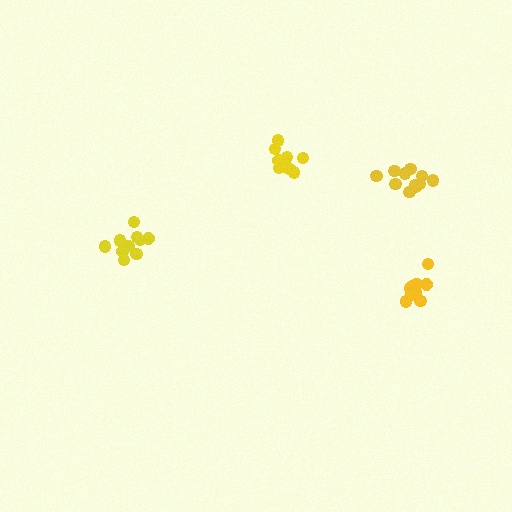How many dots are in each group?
Group 1: 9 dots, Group 2: 10 dots, Group 3: 10 dots, Group 4: 11 dots (40 total).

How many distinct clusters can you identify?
There are 4 distinct clusters.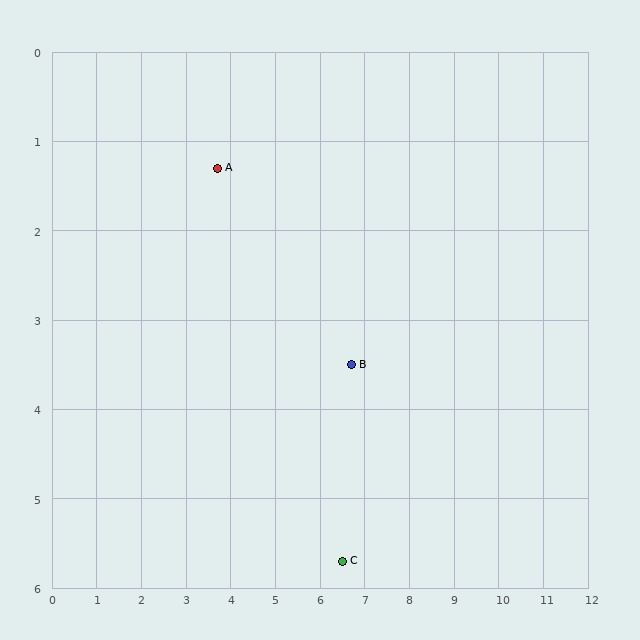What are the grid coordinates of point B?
Point B is at approximately (6.7, 3.5).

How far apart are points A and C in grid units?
Points A and C are about 5.2 grid units apart.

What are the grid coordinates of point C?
Point C is at approximately (6.5, 5.7).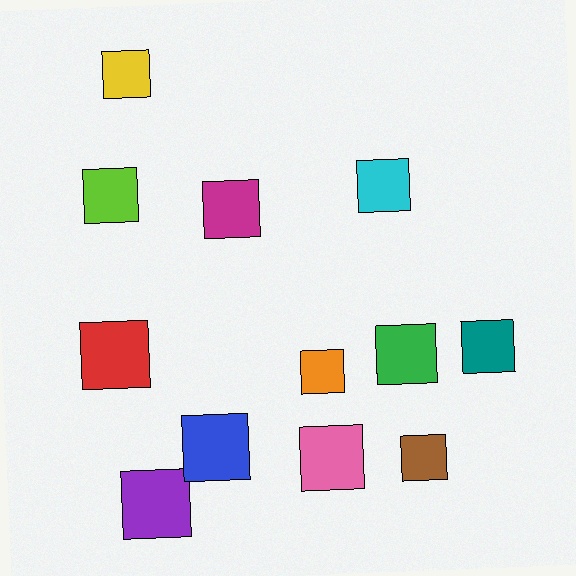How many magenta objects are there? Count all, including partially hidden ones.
There is 1 magenta object.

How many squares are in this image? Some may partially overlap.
There are 12 squares.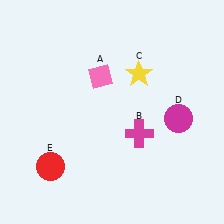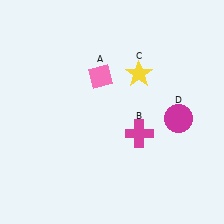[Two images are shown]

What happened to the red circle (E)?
The red circle (E) was removed in Image 2. It was in the bottom-left area of Image 1.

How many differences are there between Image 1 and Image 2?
There is 1 difference between the two images.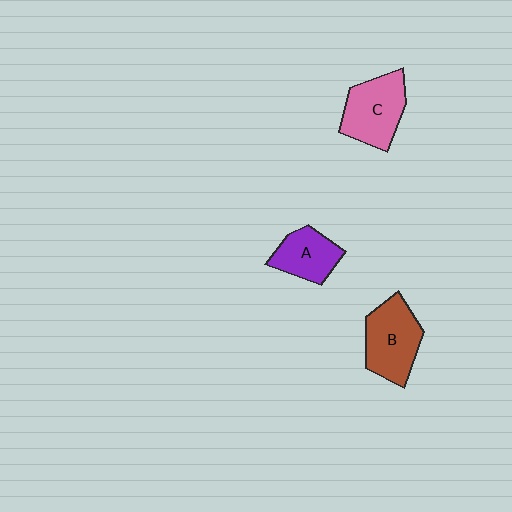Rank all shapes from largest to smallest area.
From largest to smallest: B (brown), C (pink), A (purple).